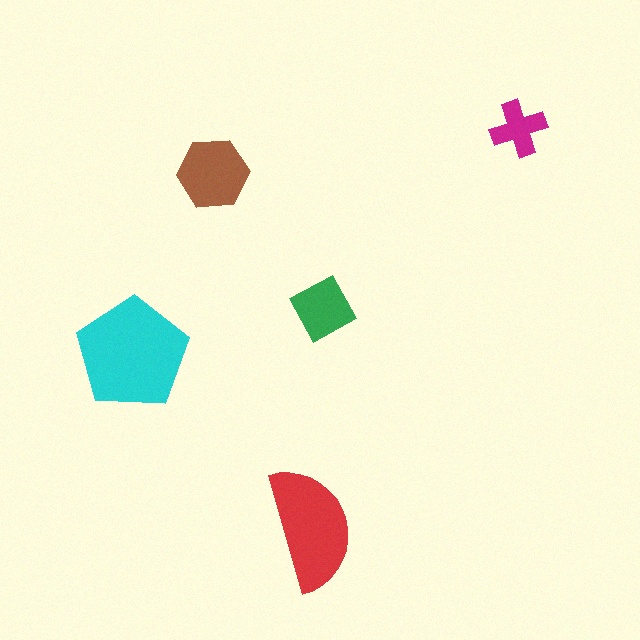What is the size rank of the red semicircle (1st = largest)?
2nd.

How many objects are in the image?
There are 5 objects in the image.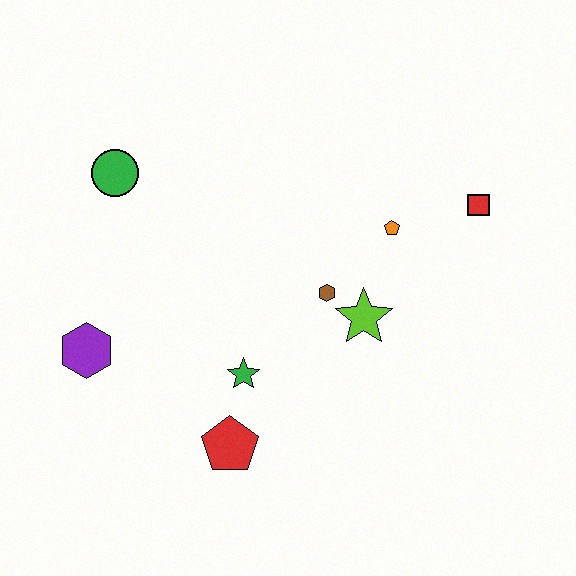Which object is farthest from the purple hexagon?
The red square is farthest from the purple hexagon.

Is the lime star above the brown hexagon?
No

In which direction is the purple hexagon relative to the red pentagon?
The purple hexagon is to the left of the red pentagon.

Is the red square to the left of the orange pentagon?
No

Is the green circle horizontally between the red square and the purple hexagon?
Yes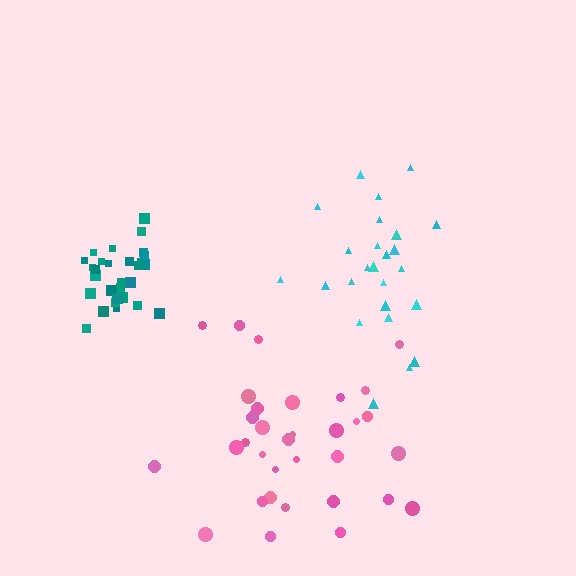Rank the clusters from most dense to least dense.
teal, cyan, pink.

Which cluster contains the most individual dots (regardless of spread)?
Pink (33).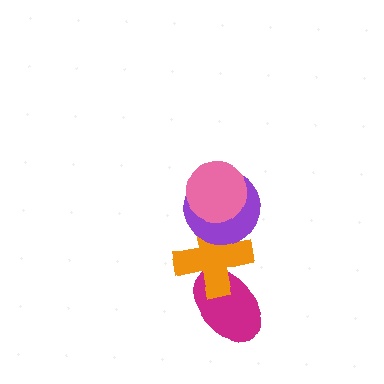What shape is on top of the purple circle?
The pink circle is on top of the purple circle.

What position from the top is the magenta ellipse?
The magenta ellipse is 4th from the top.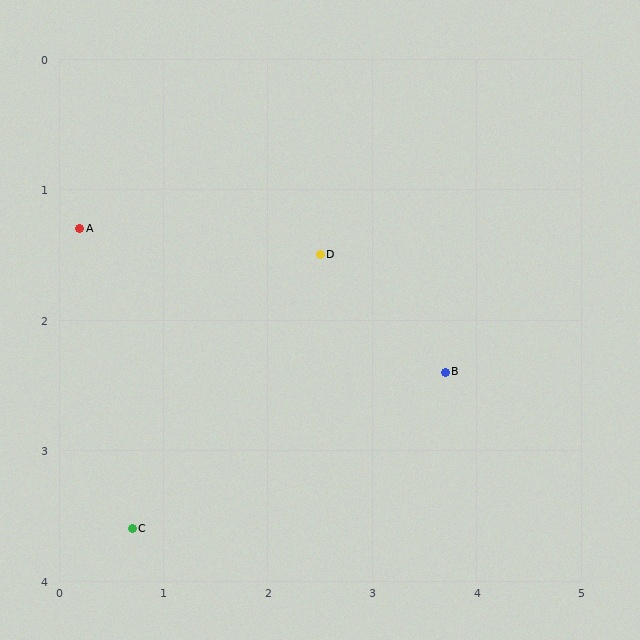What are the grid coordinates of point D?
Point D is at approximately (2.5, 1.5).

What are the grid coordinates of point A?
Point A is at approximately (0.2, 1.3).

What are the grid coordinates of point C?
Point C is at approximately (0.7, 3.6).